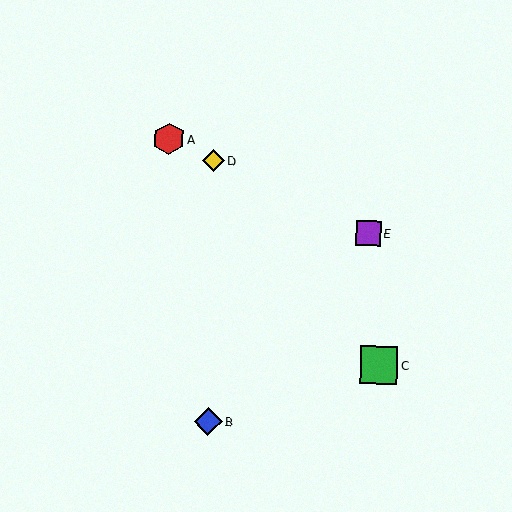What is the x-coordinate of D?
Object D is at x≈213.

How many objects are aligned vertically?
2 objects (B, D) are aligned vertically.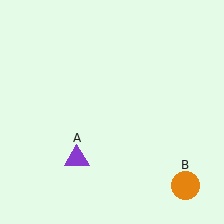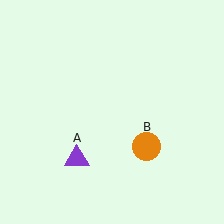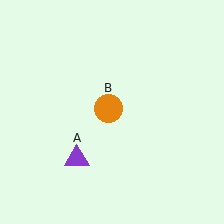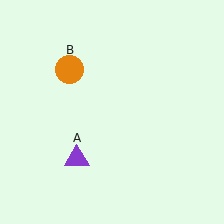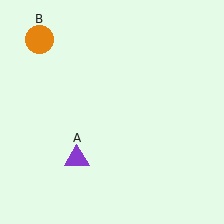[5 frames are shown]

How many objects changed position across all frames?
1 object changed position: orange circle (object B).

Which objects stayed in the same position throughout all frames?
Purple triangle (object A) remained stationary.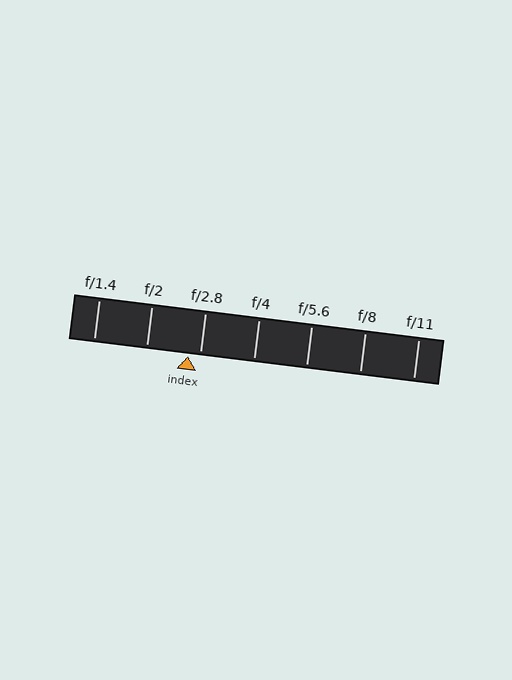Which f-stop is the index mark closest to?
The index mark is closest to f/2.8.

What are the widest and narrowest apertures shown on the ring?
The widest aperture shown is f/1.4 and the narrowest is f/11.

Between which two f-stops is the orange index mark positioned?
The index mark is between f/2 and f/2.8.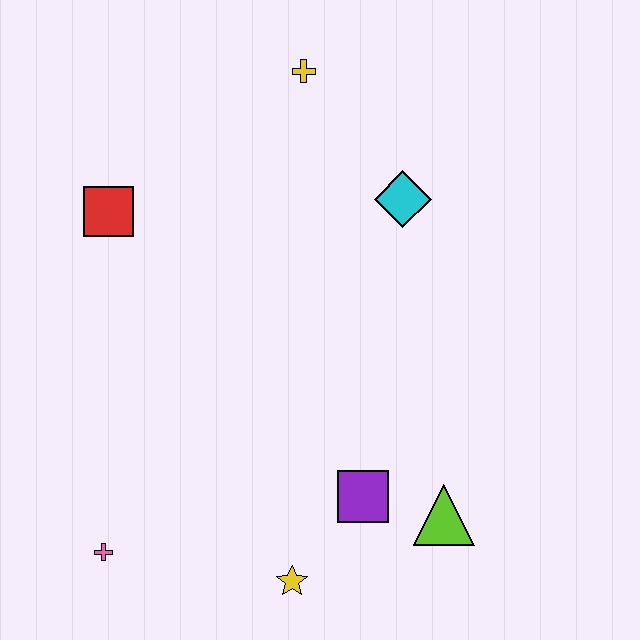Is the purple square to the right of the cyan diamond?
No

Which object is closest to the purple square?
The lime triangle is closest to the purple square.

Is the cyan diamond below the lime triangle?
No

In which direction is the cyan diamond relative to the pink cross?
The cyan diamond is above the pink cross.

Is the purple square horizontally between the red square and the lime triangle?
Yes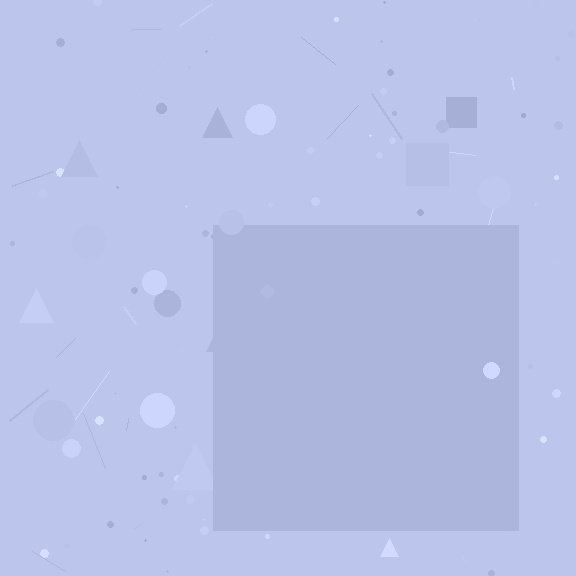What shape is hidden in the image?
A square is hidden in the image.